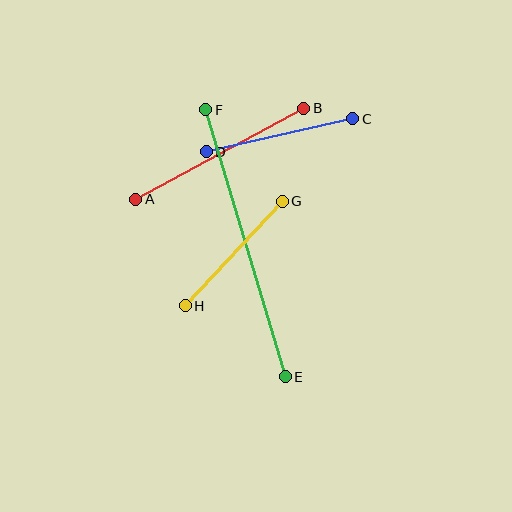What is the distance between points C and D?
The distance is approximately 151 pixels.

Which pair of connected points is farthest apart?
Points E and F are farthest apart.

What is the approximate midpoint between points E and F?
The midpoint is at approximately (246, 243) pixels.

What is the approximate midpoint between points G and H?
The midpoint is at approximately (234, 254) pixels.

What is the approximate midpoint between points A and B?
The midpoint is at approximately (220, 154) pixels.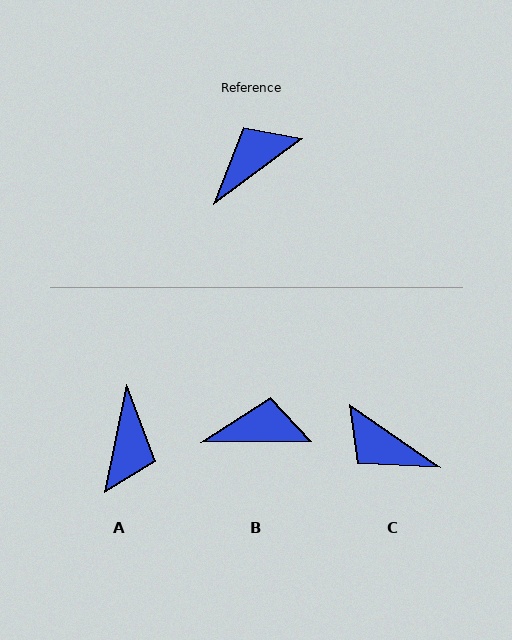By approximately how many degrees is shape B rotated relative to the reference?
Approximately 36 degrees clockwise.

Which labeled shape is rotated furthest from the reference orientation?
A, about 138 degrees away.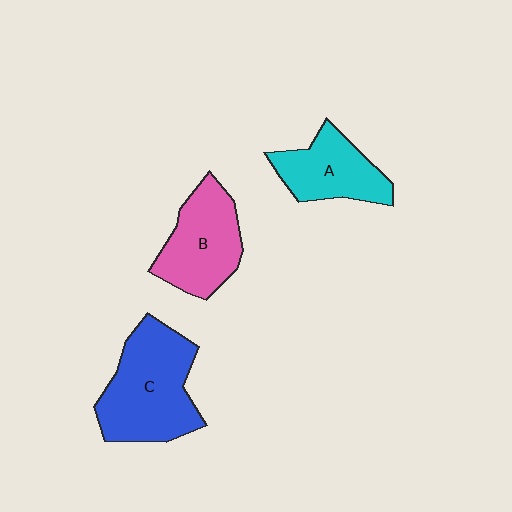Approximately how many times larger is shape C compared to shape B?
Approximately 1.3 times.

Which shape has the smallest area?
Shape A (cyan).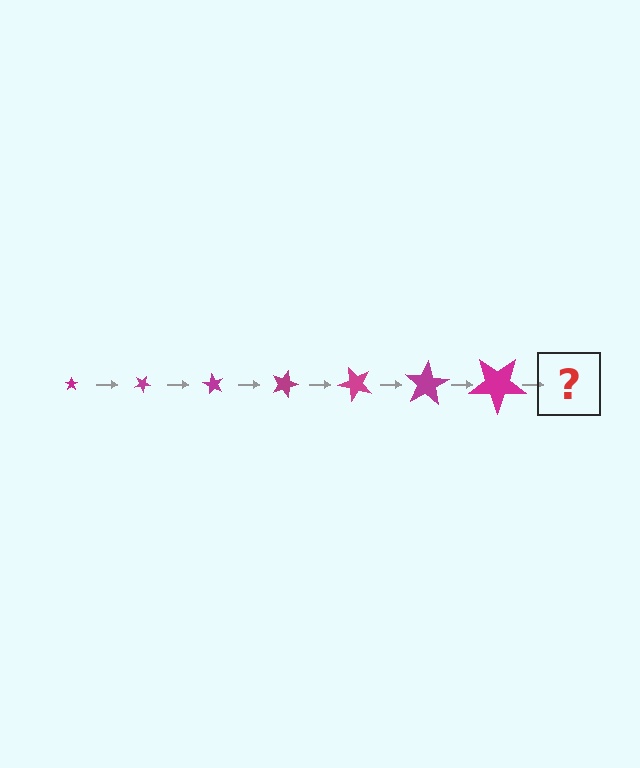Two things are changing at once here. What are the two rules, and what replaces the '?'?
The two rules are that the star grows larger each step and it rotates 30 degrees each step. The '?' should be a star, larger than the previous one and rotated 210 degrees from the start.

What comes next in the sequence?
The next element should be a star, larger than the previous one and rotated 210 degrees from the start.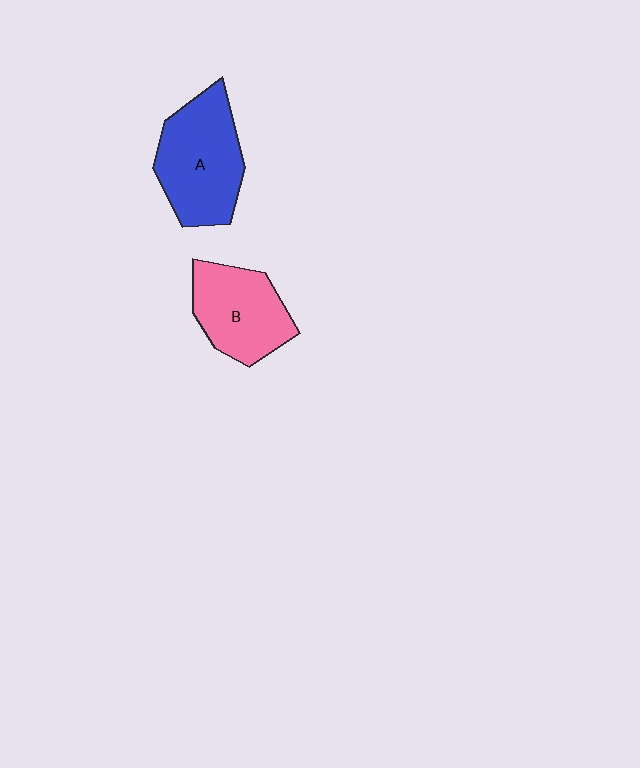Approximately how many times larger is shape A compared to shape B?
Approximately 1.2 times.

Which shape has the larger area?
Shape A (blue).